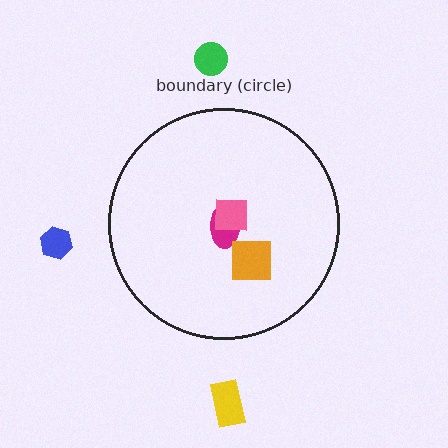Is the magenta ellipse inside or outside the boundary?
Inside.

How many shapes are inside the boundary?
3 inside, 3 outside.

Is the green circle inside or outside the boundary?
Outside.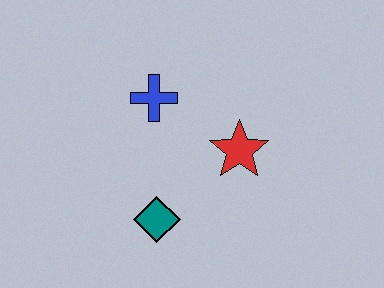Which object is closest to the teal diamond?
The red star is closest to the teal diamond.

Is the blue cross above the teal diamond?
Yes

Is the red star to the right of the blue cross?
Yes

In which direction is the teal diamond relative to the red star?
The teal diamond is to the left of the red star.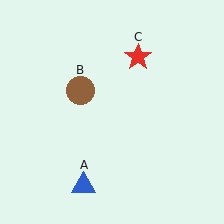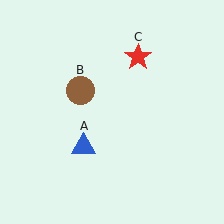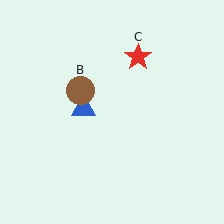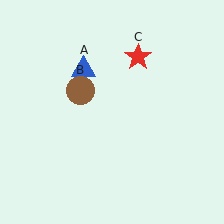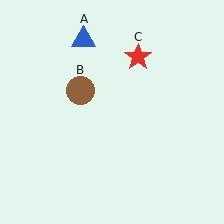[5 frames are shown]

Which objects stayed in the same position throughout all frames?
Brown circle (object B) and red star (object C) remained stationary.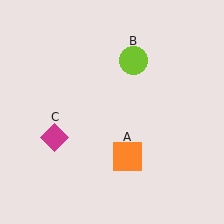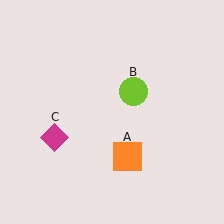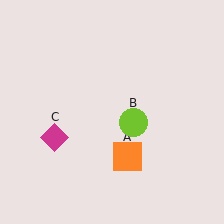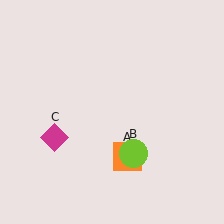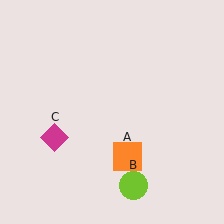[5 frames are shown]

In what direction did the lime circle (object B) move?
The lime circle (object B) moved down.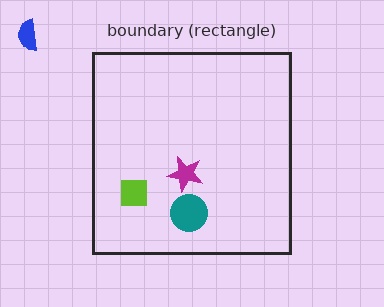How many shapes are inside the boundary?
3 inside, 1 outside.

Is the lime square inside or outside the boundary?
Inside.